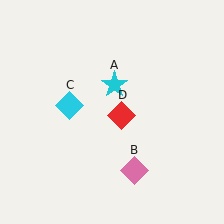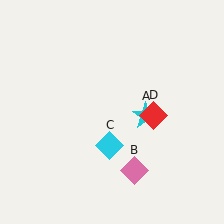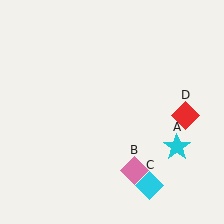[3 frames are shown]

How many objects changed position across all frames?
3 objects changed position: cyan star (object A), cyan diamond (object C), red diamond (object D).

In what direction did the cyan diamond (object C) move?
The cyan diamond (object C) moved down and to the right.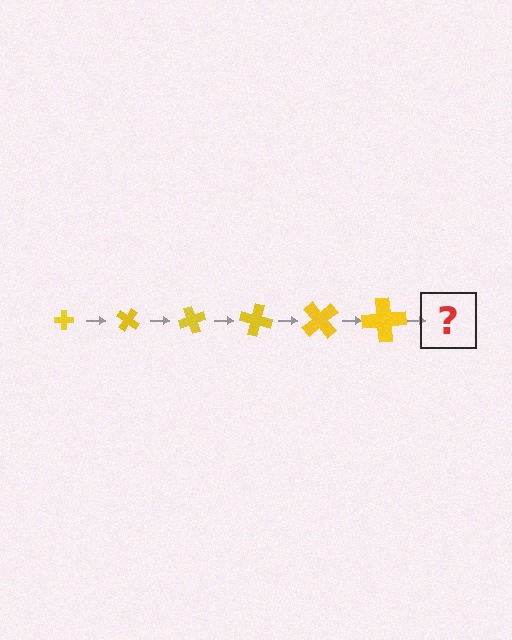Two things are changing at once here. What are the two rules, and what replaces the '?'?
The two rules are that the cross grows larger each step and it rotates 35 degrees each step. The '?' should be a cross, larger than the previous one and rotated 210 degrees from the start.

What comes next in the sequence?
The next element should be a cross, larger than the previous one and rotated 210 degrees from the start.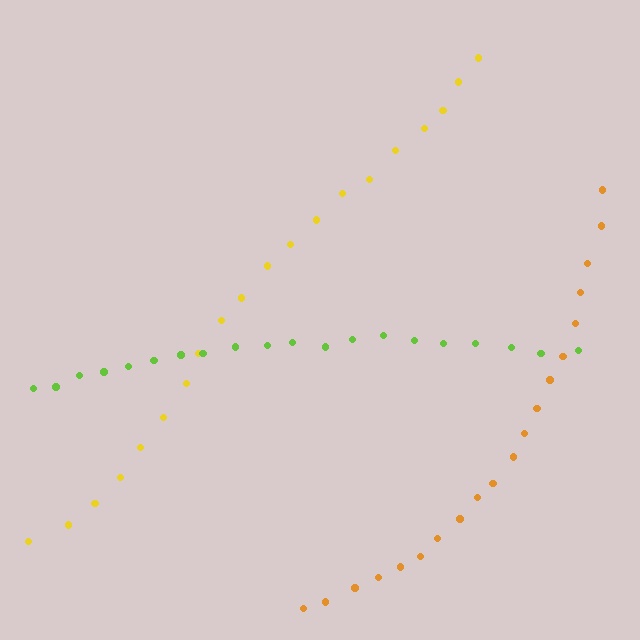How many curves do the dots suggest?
There are 3 distinct paths.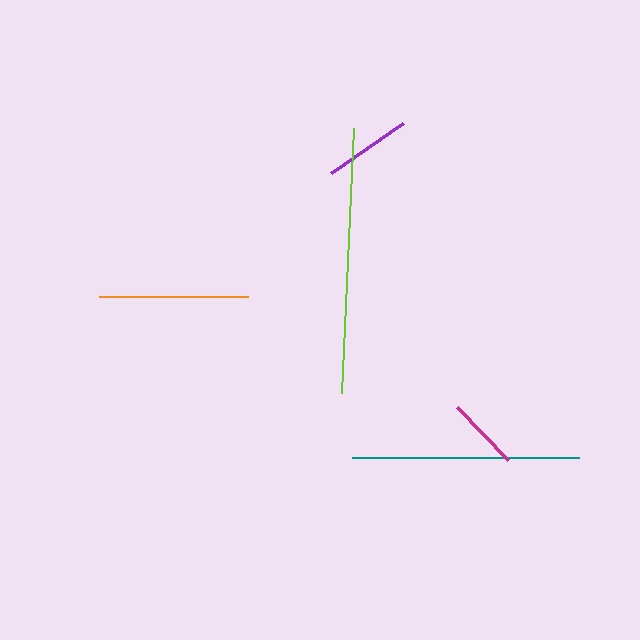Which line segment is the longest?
The lime line is the longest at approximately 265 pixels.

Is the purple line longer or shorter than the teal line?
The teal line is longer than the purple line.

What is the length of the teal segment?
The teal segment is approximately 228 pixels long.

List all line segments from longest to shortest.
From longest to shortest: lime, teal, orange, purple, magenta.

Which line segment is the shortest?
The magenta line is the shortest at approximately 73 pixels.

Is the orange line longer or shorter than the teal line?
The teal line is longer than the orange line.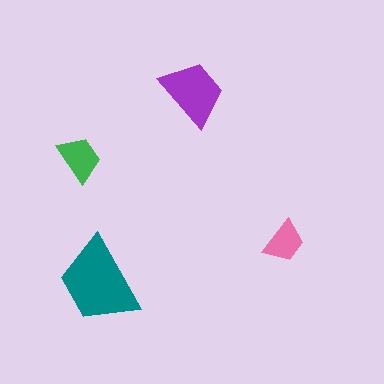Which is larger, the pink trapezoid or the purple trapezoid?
The purple one.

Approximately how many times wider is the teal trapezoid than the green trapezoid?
About 2 times wider.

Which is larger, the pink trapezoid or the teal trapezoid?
The teal one.